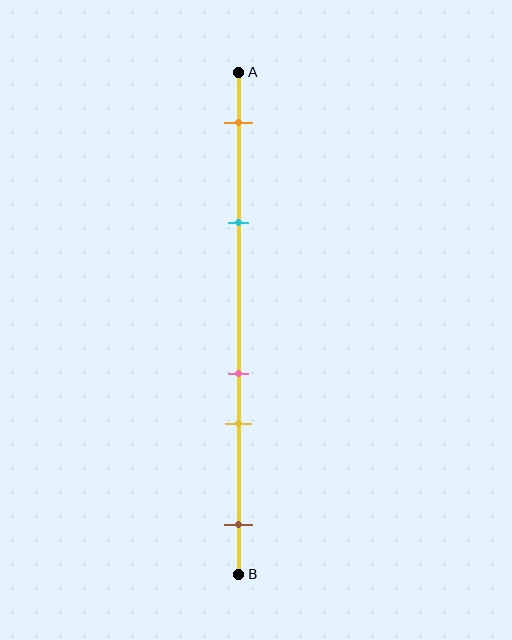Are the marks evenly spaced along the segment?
No, the marks are not evenly spaced.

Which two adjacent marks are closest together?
The pink and yellow marks are the closest adjacent pair.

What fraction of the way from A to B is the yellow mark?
The yellow mark is approximately 70% (0.7) of the way from A to B.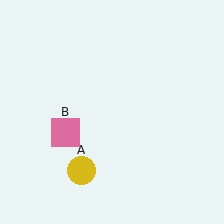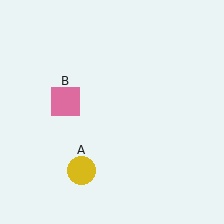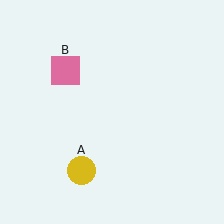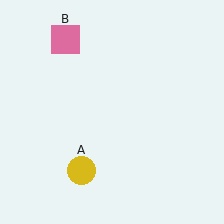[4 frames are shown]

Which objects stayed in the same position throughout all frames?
Yellow circle (object A) remained stationary.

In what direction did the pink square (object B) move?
The pink square (object B) moved up.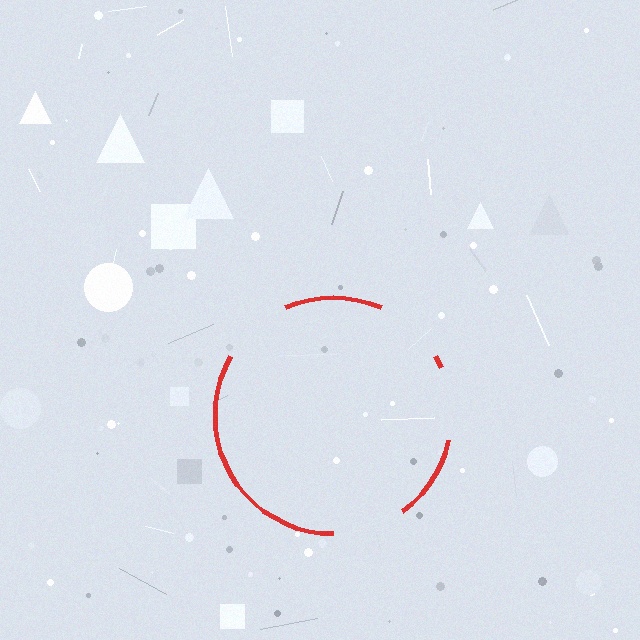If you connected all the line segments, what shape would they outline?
They would outline a circle.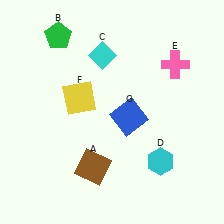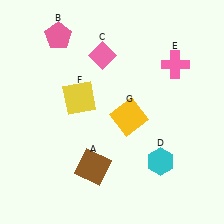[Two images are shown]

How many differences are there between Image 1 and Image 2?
There are 3 differences between the two images.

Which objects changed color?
B changed from green to pink. C changed from cyan to pink. G changed from blue to yellow.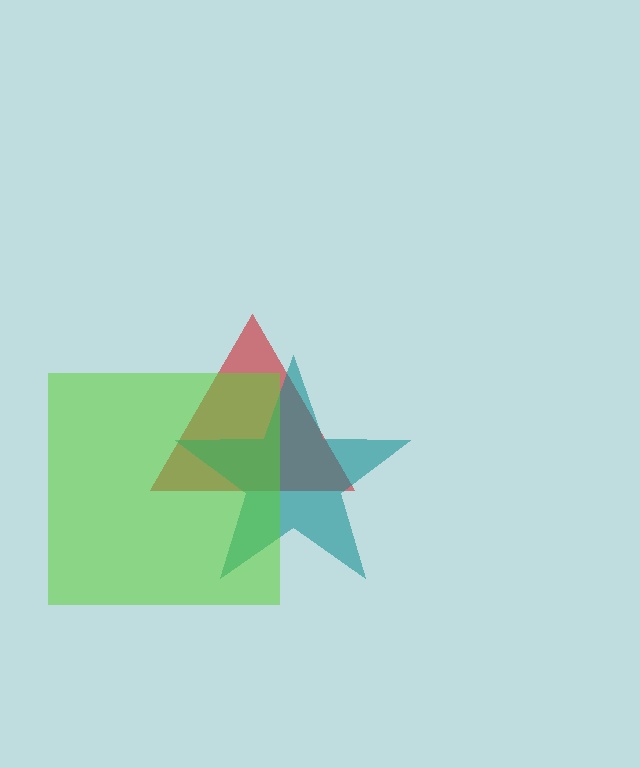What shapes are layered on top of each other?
The layered shapes are: a red triangle, a teal star, a lime square.